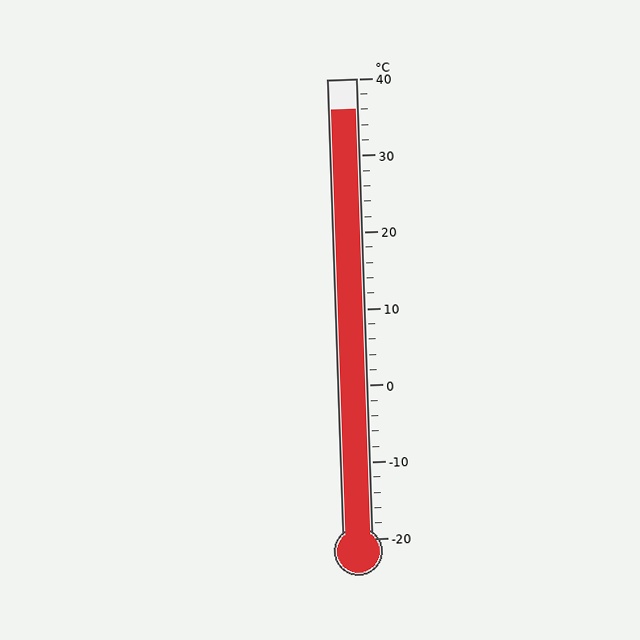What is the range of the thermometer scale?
The thermometer scale ranges from -20°C to 40°C.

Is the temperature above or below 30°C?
The temperature is above 30°C.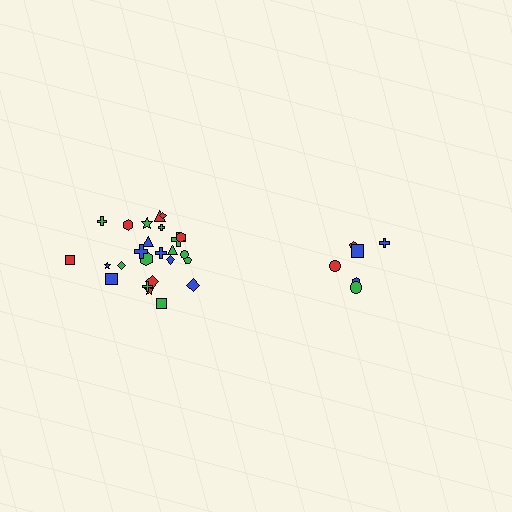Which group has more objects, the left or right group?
The left group.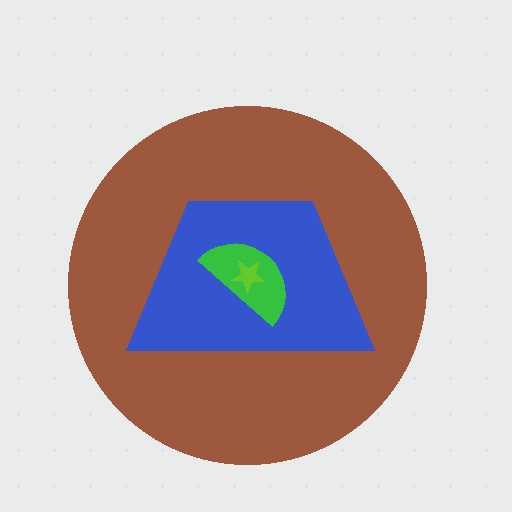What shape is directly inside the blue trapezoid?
The green semicircle.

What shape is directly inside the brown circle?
The blue trapezoid.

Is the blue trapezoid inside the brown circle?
Yes.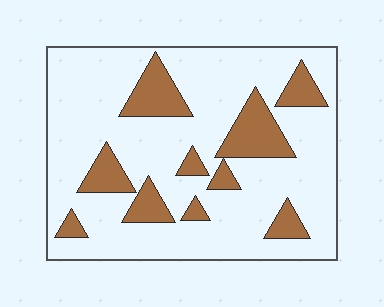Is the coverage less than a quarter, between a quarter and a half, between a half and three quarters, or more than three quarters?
Less than a quarter.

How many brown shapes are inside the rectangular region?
10.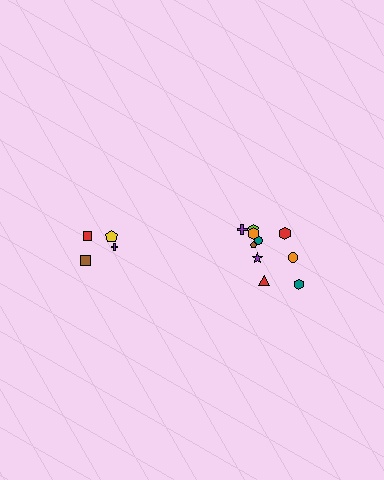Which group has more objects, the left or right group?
The right group.